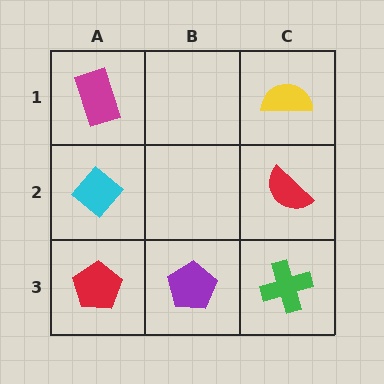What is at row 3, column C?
A green cross.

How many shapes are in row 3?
3 shapes.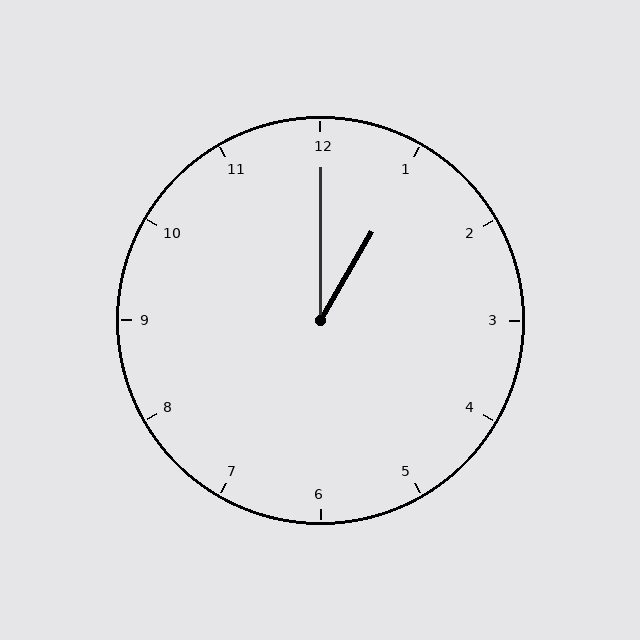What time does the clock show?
1:00.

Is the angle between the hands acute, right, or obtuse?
It is acute.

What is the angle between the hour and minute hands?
Approximately 30 degrees.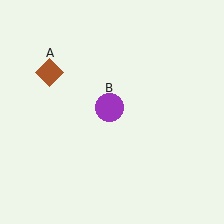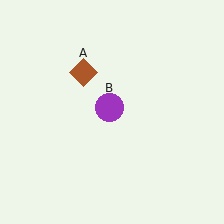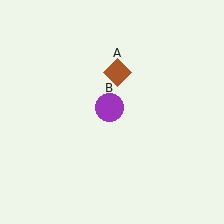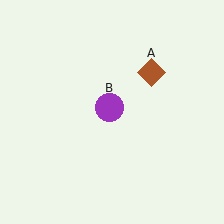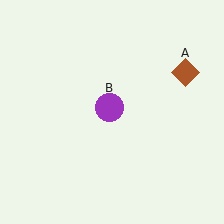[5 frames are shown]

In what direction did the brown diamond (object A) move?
The brown diamond (object A) moved right.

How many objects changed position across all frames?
1 object changed position: brown diamond (object A).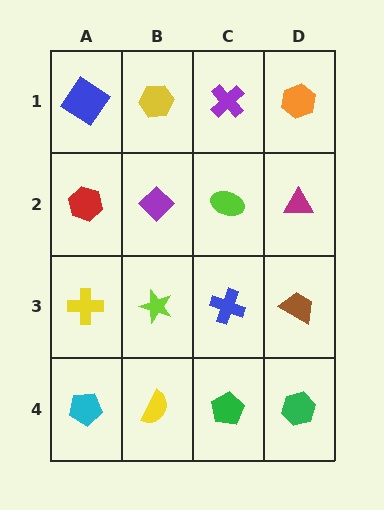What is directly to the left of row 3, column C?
A lime star.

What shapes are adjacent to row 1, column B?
A purple diamond (row 2, column B), a blue diamond (row 1, column A), a purple cross (row 1, column C).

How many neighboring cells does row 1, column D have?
2.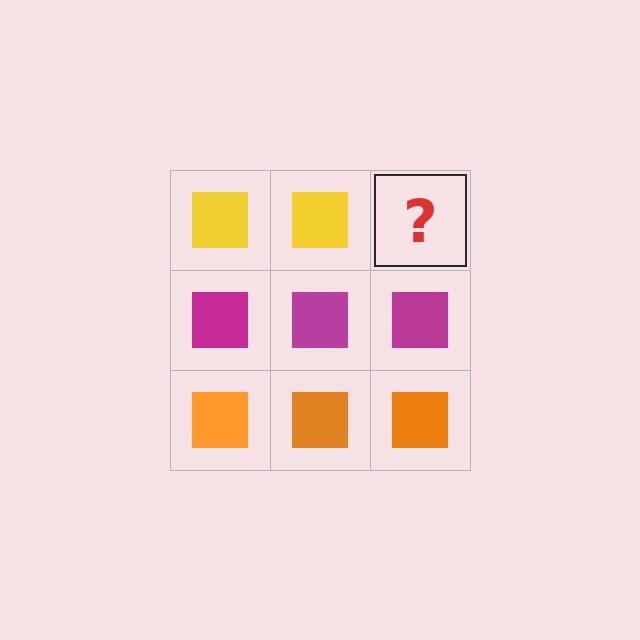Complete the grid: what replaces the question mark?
The question mark should be replaced with a yellow square.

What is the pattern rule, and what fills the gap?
The rule is that each row has a consistent color. The gap should be filled with a yellow square.